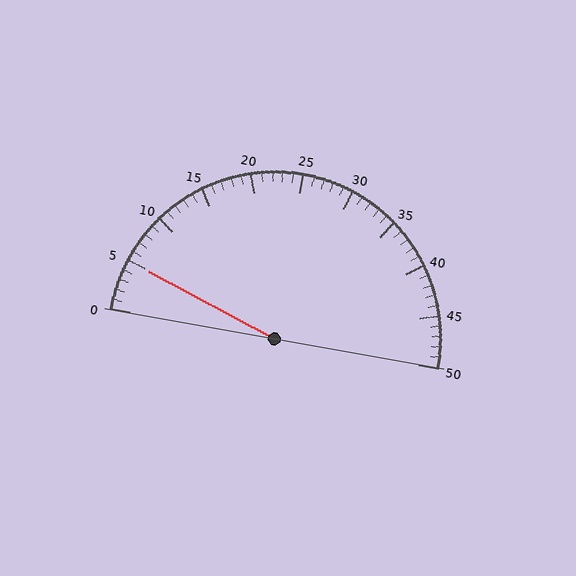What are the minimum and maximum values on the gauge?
The gauge ranges from 0 to 50.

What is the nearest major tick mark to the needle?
The nearest major tick mark is 5.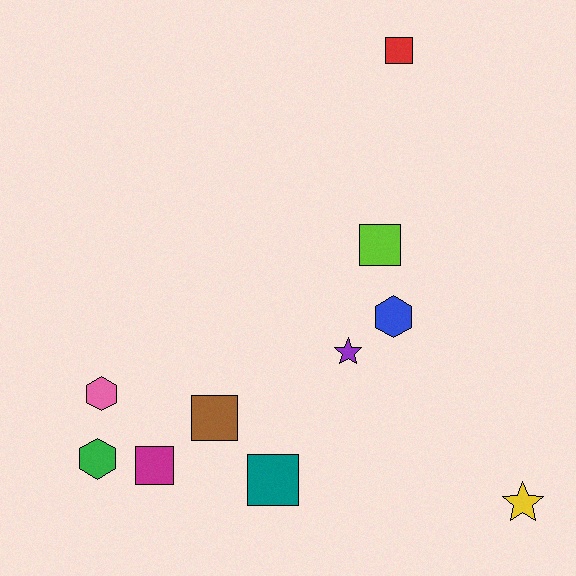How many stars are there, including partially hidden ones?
There are 2 stars.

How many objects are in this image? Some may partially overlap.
There are 10 objects.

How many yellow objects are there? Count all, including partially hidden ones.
There is 1 yellow object.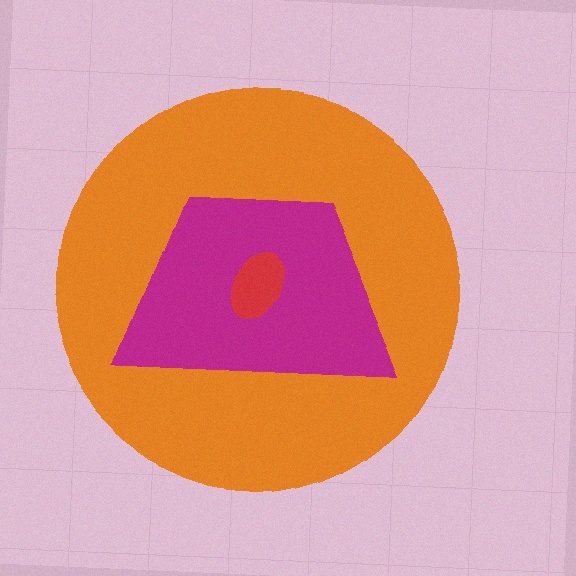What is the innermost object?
The red ellipse.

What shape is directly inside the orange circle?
The magenta trapezoid.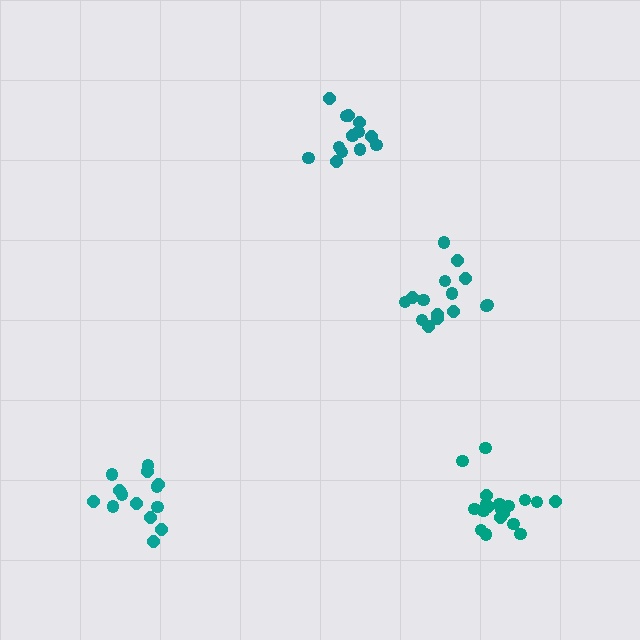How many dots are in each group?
Group 1: 19 dots, Group 2: 14 dots, Group 3: 14 dots, Group 4: 15 dots (62 total).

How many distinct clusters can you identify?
There are 4 distinct clusters.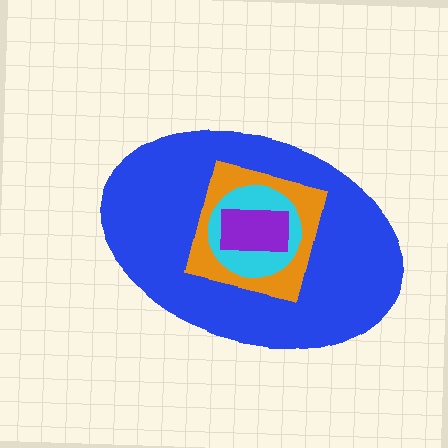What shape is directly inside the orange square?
The cyan circle.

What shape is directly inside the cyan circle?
The purple rectangle.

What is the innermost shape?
The purple rectangle.